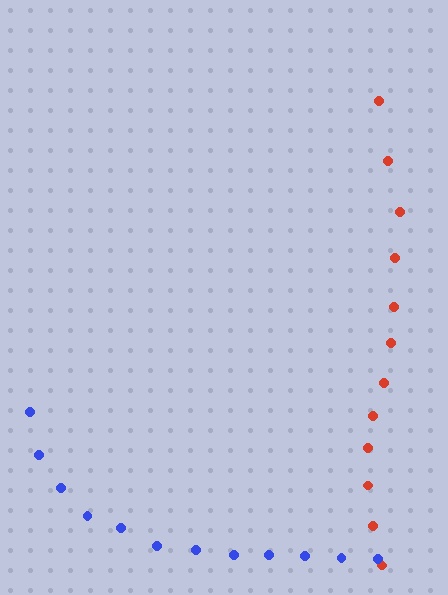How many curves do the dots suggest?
There are 2 distinct paths.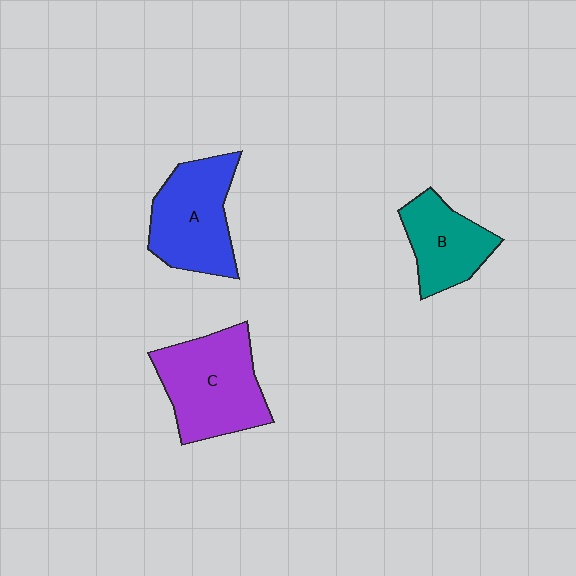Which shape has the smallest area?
Shape B (teal).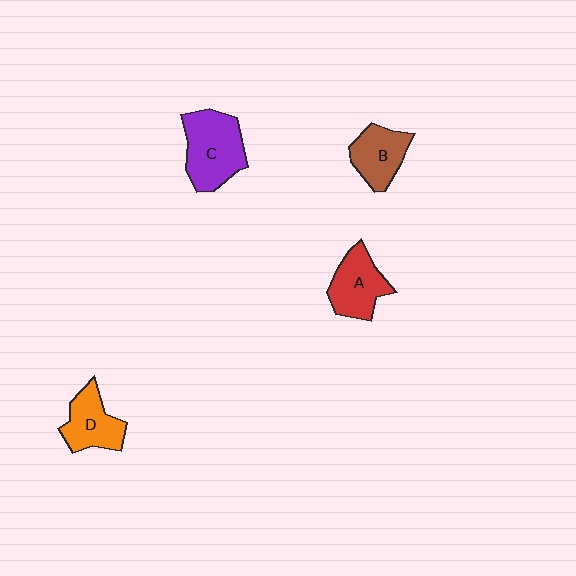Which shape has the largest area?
Shape C (purple).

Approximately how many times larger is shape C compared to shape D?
Approximately 1.4 times.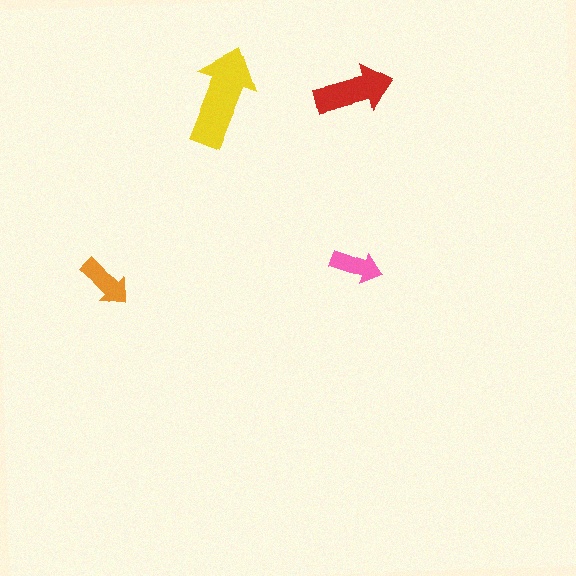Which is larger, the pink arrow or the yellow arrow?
The yellow one.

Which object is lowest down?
The orange arrow is bottommost.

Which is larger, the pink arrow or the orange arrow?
The orange one.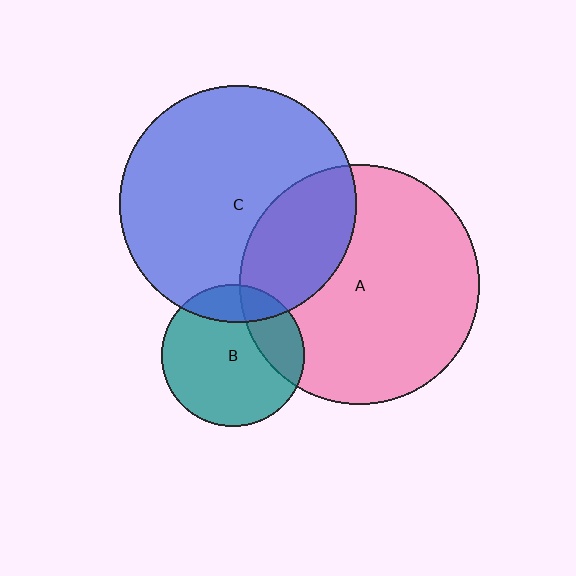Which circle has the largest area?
Circle A (pink).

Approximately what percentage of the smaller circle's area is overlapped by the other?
Approximately 30%.